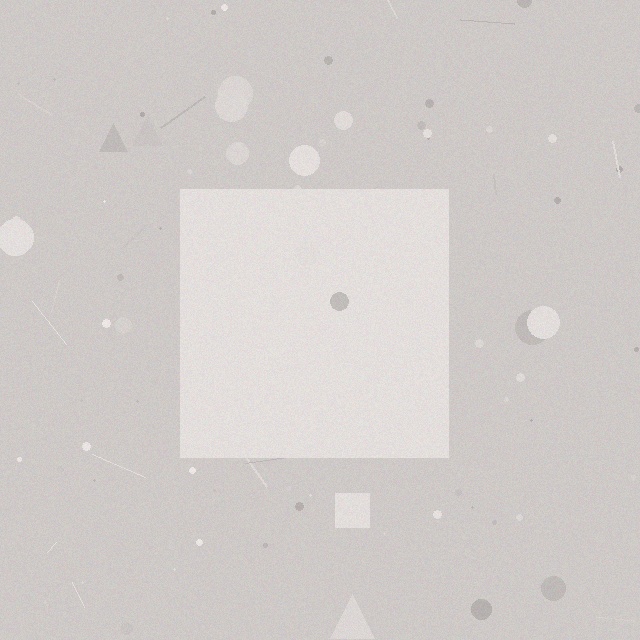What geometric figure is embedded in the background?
A square is embedded in the background.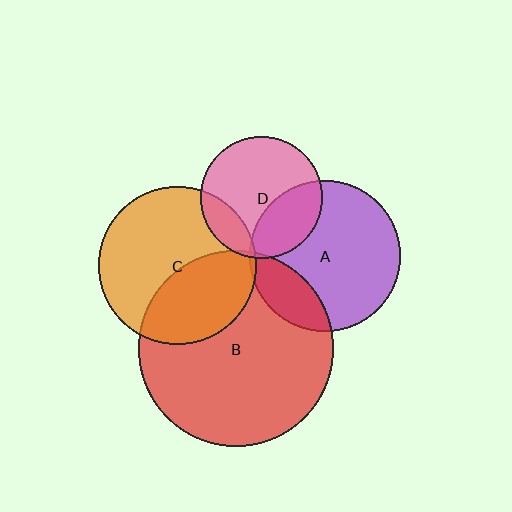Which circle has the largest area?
Circle B (red).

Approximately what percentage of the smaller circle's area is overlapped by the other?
Approximately 40%.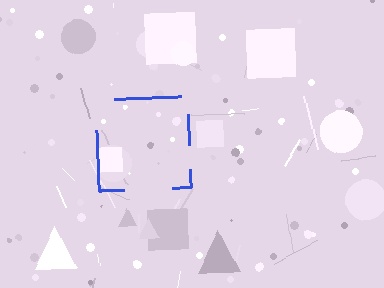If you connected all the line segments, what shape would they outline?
They would outline a square.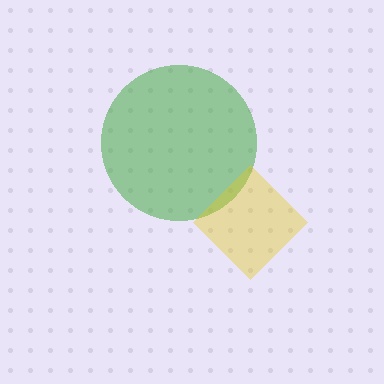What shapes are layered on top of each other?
The layered shapes are: a green circle, a yellow diamond.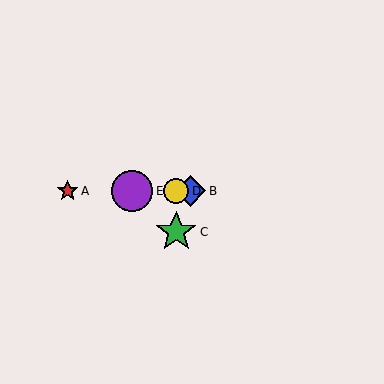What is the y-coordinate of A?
Object A is at y≈191.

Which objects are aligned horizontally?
Objects A, B, D, E are aligned horizontally.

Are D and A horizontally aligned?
Yes, both are at y≈191.